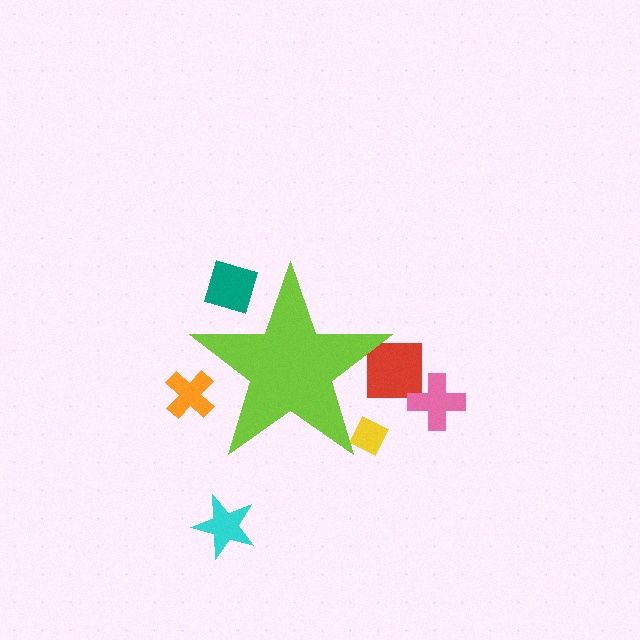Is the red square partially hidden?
Yes, the red square is partially hidden behind the lime star.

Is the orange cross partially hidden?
Yes, the orange cross is partially hidden behind the lime star.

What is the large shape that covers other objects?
A lime star.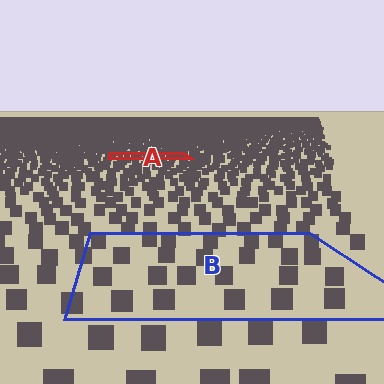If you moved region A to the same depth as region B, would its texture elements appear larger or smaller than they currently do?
They would appear larger. At a closer depth, the same texture elements are projected at a bigger on-screen size.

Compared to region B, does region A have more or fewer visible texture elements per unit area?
Region A has more texture elements per unit area — they are packed more densely because it is farther away.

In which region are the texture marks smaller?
The texture marks are smaller in region A, because it is farther away.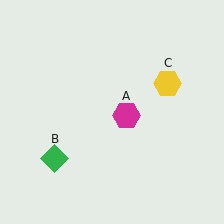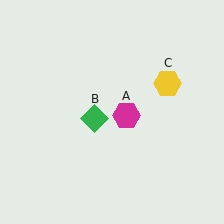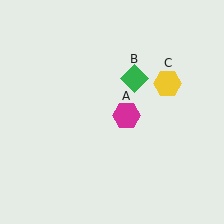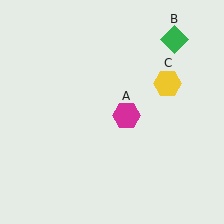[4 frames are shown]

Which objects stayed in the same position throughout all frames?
Magenta hexagon (object A) and yellow hexagon (object C) remained stationary.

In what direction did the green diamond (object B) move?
The green diamond (object B) moved up and to the right.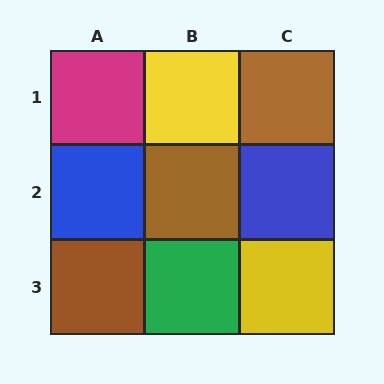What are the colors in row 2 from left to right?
Blue, brown, blue.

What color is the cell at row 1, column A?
Magenta.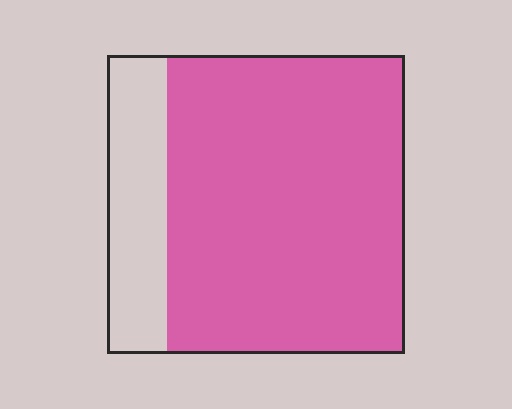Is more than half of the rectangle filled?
Yes.